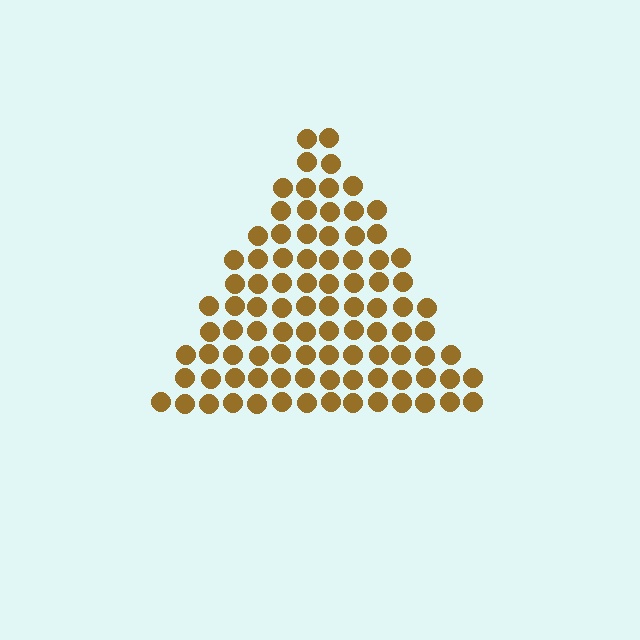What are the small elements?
The small elements are circles.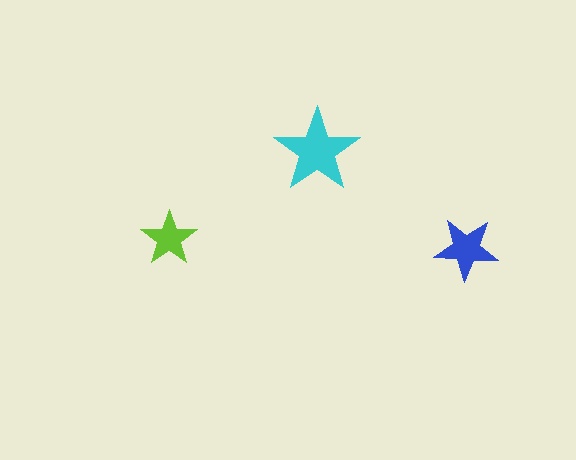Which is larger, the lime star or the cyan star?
The cyan one.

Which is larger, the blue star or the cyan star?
The cyan one.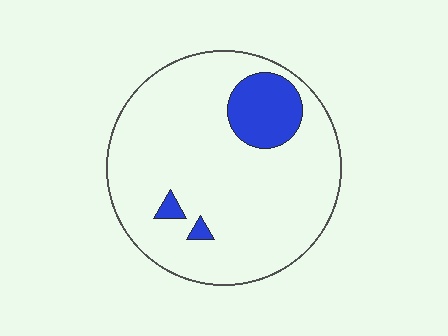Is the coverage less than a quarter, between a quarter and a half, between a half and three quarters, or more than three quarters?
Less than a quarter.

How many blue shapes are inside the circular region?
3.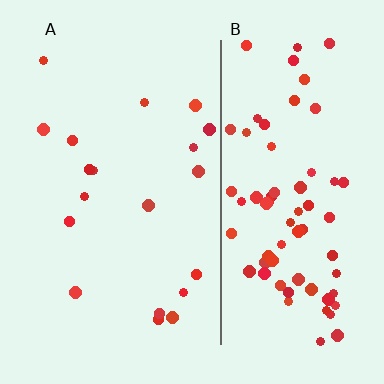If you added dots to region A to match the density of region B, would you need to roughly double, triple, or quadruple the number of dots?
Approximately quadruple.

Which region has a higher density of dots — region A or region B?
B (the right).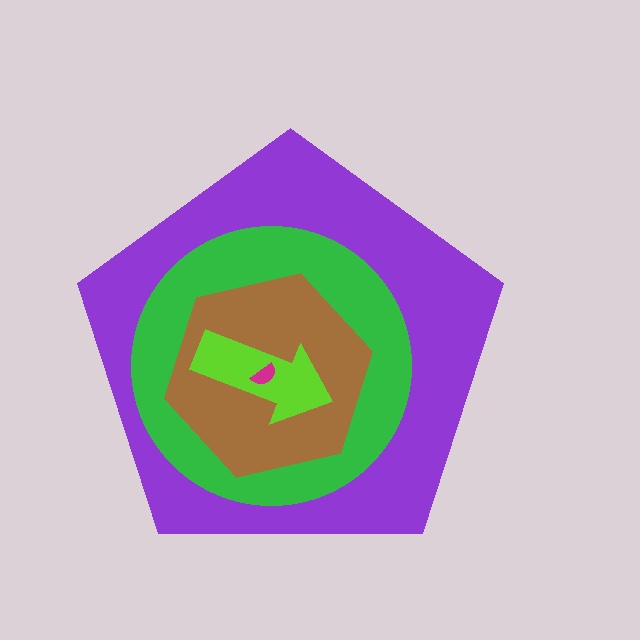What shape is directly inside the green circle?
The brown hexagon.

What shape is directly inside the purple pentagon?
The green circle.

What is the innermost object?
The magenta semicircle.